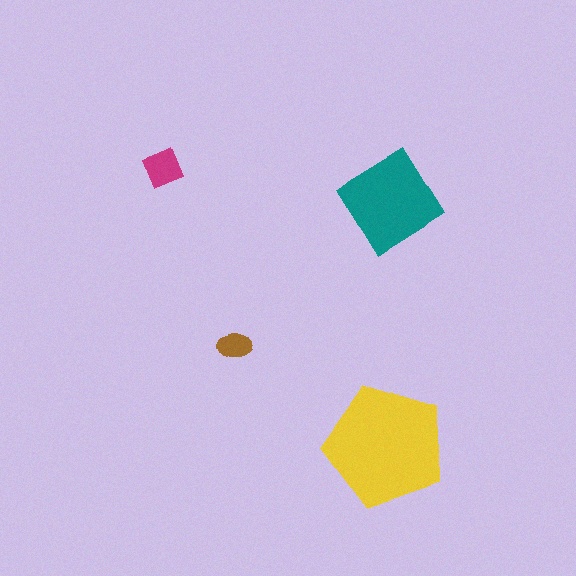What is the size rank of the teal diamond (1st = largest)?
2nd.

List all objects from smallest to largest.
The brown ellipse, the magenta diamond, the teal diamond, the yellow pentagon.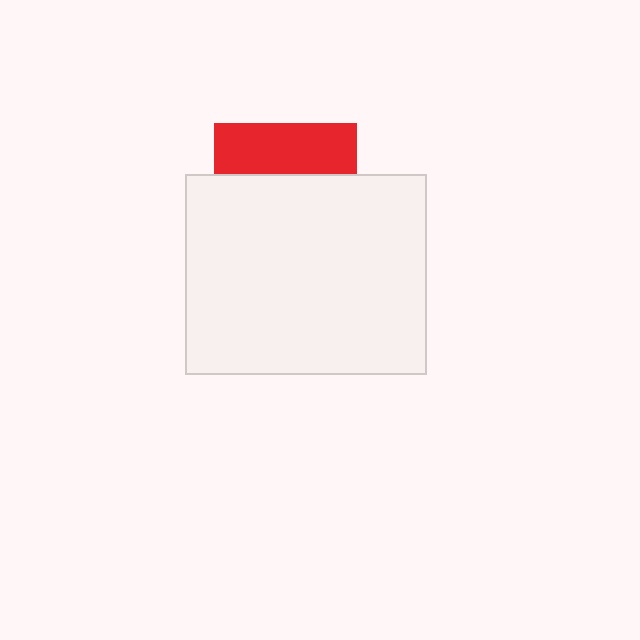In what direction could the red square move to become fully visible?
The red square could move up. That would shift it out from behind the white rectangle entirely.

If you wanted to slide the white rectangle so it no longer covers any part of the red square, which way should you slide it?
Slide it down — that is the most direct way to separate the two shapes.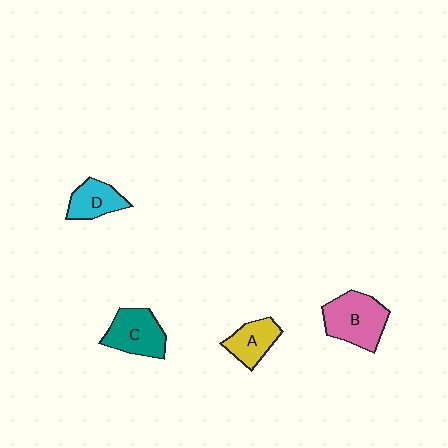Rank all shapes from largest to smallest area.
From largest to smallest: B (pink), C (teal), D (cyan), A (yellow).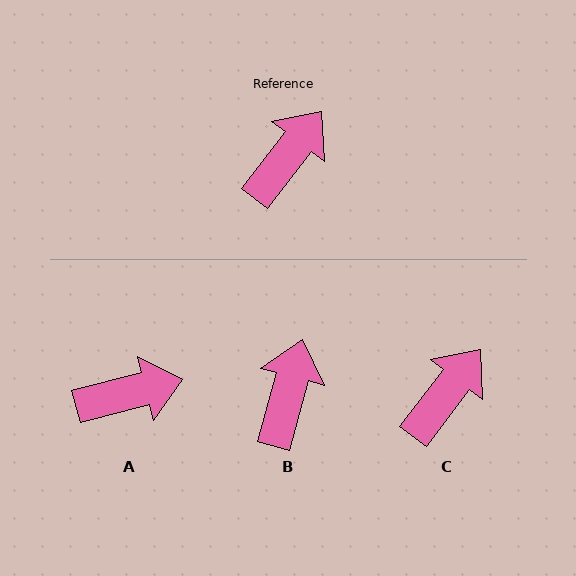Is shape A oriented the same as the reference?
No, it is off by about 38 degrees.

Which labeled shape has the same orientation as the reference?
C.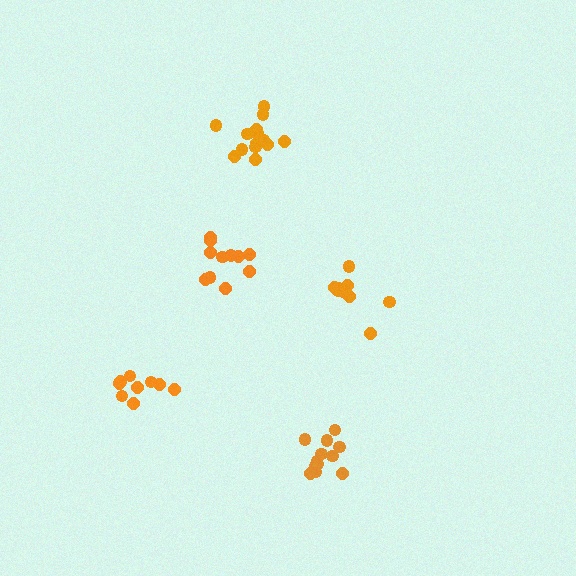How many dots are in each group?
Group 1: 12 dots, Group 2: 11 dots, Group 3: 9 dots, Group 4: 14 dots, Group 5: 9 dots (55 total).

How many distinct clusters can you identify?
There are 5 distinct clusters.